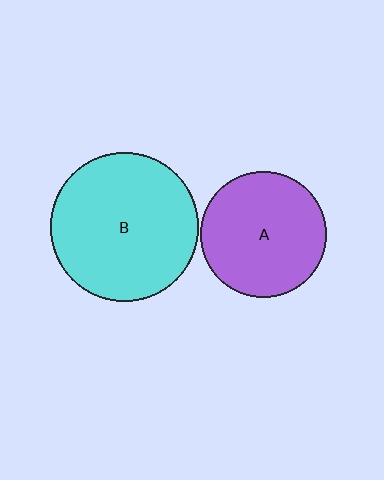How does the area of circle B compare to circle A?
Approximately 1.4 times.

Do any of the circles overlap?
No, none of the circles overlap.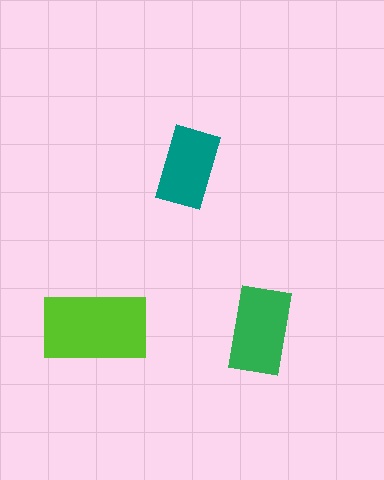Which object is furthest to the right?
The green rectangle is rightmost.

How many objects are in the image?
There are 3 objects in the image.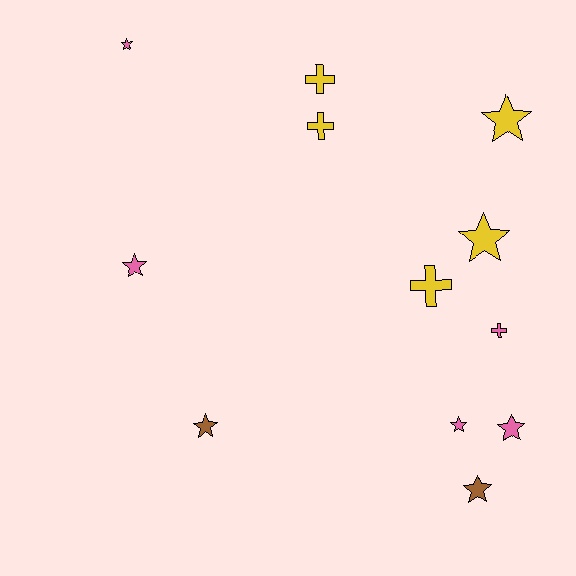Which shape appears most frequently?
Star, with 8 objects.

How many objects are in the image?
There are 12 objects.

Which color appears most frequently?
Pink, with 5 objects.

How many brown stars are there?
There are 2 brown stars.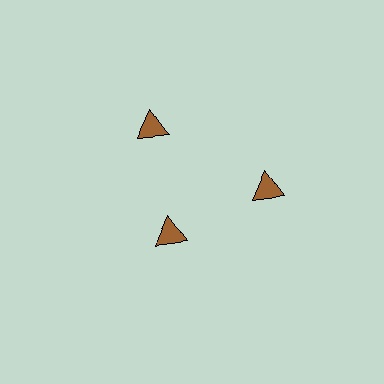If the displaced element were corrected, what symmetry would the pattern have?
It would have 3-fold rotational symmetry — the pattern would map onto itself every 120 degrees.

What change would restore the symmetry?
The symmetry would be restored by moving it outward, back onto the ring so that all 3 triangles sit at equal angles and equal distance from the center.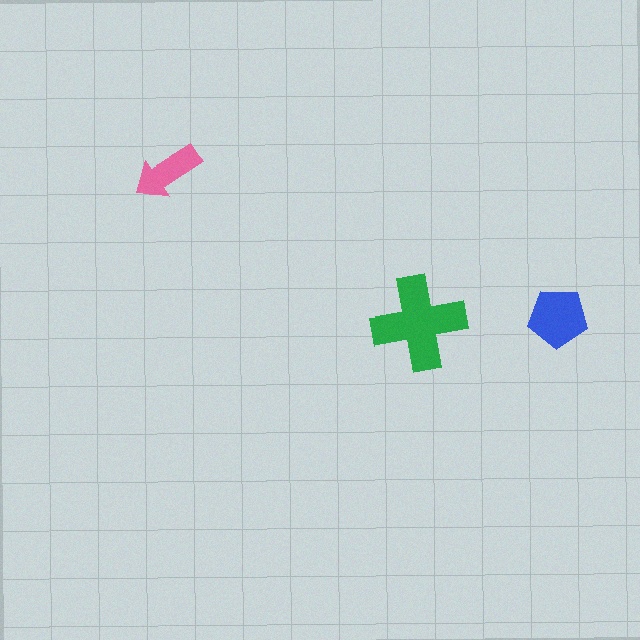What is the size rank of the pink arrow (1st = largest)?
3rd.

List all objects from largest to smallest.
The green cross, the blue pentagon, the pink arrow.